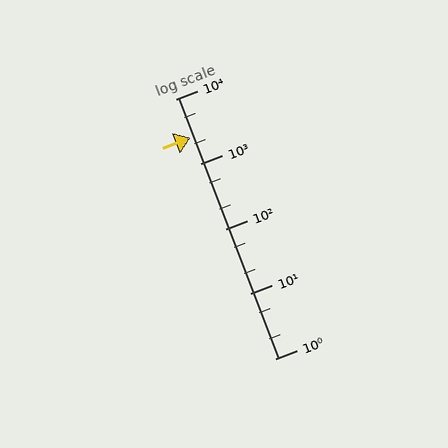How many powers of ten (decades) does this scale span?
The scale spans 4 decades, from 1 to 10000.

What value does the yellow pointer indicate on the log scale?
The pointer indicates approximately 2500.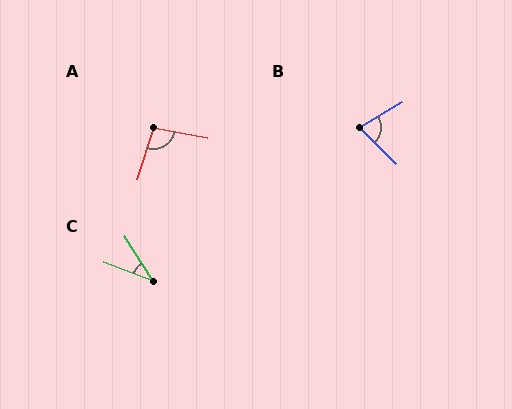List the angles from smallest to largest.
C (37°), B (76°), A (96°).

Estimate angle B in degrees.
Approximately 76 degrees.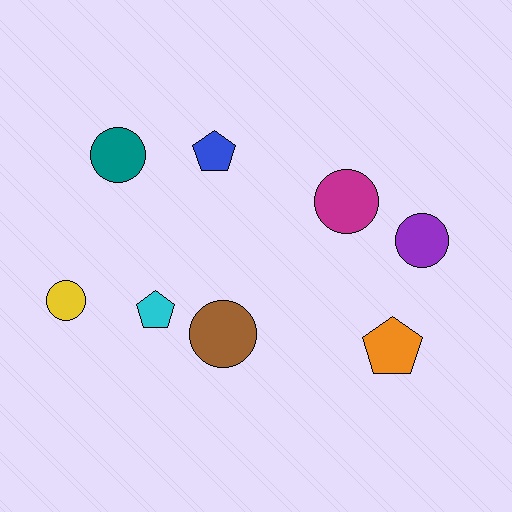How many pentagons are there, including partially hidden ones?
There are 3 pentagons.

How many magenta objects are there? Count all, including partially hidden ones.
There is 1 magenta object.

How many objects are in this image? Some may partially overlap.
There are 8 objects.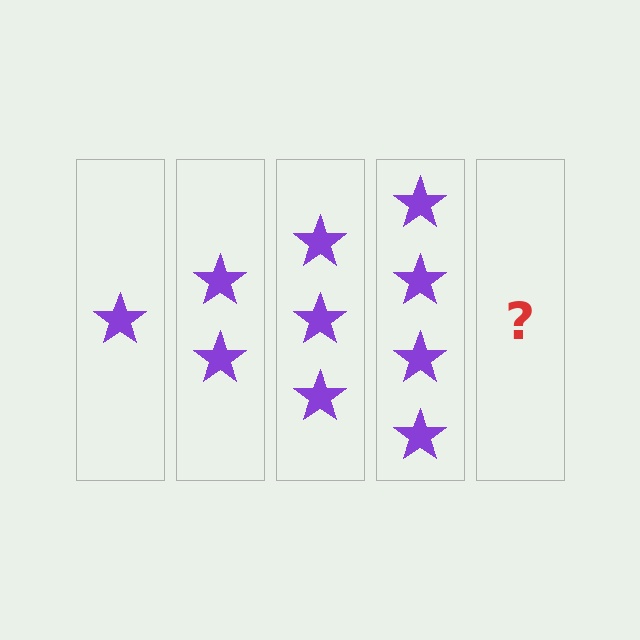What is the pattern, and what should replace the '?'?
The pattern is that each step adds one more star. The '?' should be 5 stars.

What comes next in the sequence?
The next element should be 5 stars.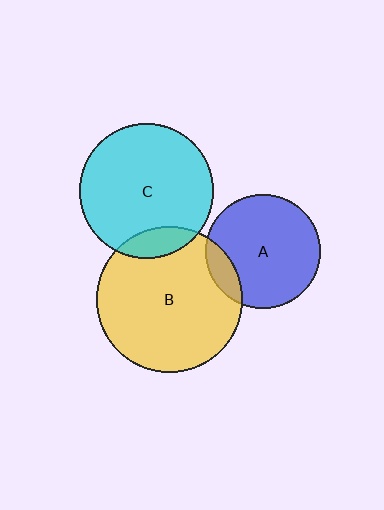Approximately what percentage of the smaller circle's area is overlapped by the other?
Approximately 15%.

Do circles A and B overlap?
Yes.